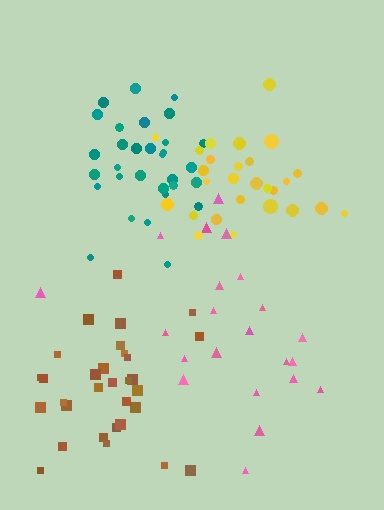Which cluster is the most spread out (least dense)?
Pink.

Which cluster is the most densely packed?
Yellow.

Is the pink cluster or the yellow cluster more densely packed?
Yellow.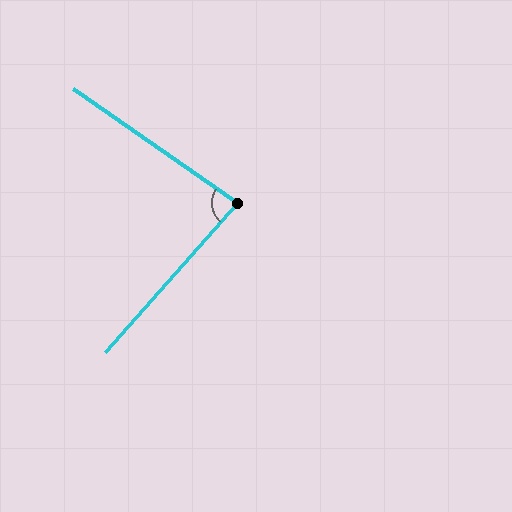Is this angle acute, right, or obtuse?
It is acute.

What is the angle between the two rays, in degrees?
Approximately 84 degrees.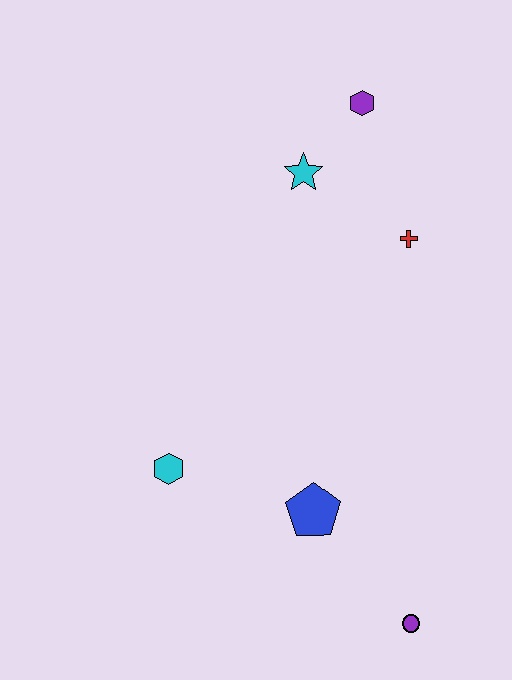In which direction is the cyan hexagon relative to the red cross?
The cyan hexagon is to the left of the red cross.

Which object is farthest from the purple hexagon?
The purple circle is farthest from the purple hexagon.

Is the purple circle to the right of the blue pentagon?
Yes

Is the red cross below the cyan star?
Yes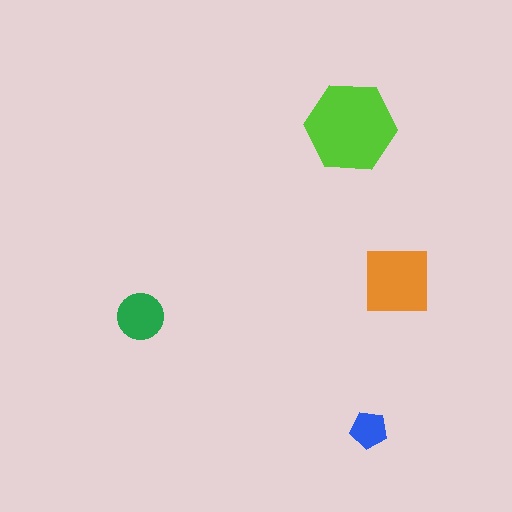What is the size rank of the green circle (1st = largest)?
3rd.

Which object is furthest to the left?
The green circle is leftmost.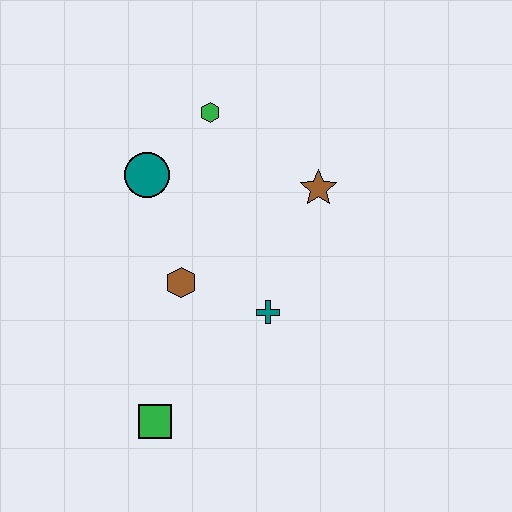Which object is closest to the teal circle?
The green hexagon is closest to the teal circle.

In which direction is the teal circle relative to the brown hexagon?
The teal circle is above the brown hexagon.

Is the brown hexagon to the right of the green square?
Yes